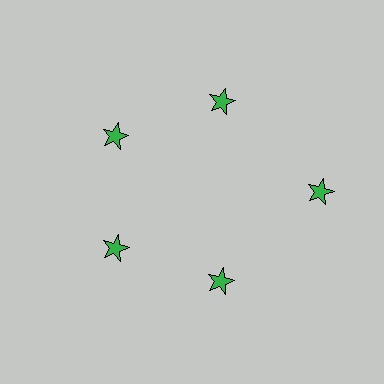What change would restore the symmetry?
The symmetry would be restored by moving it inward, back onto the ring so that all 5 stars sit at equal angles and equal distance from the center.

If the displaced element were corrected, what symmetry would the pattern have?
It would have 5-fold rotational symmetry — the pattern would map onto itself every 72 degrees.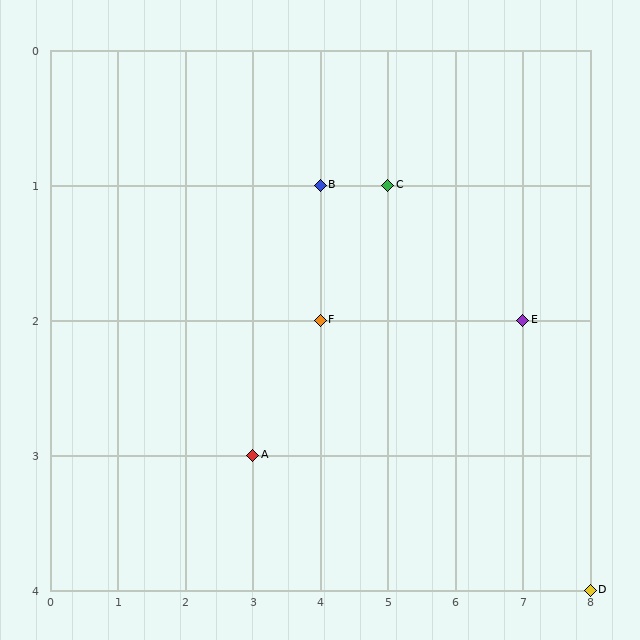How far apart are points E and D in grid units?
Points E and D are 1 column and 2 rows apart (about 2.2 grid units diagonally).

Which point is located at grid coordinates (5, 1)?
Point C is at (5, 1).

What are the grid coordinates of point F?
Point F is at grid coordinates (4, 2).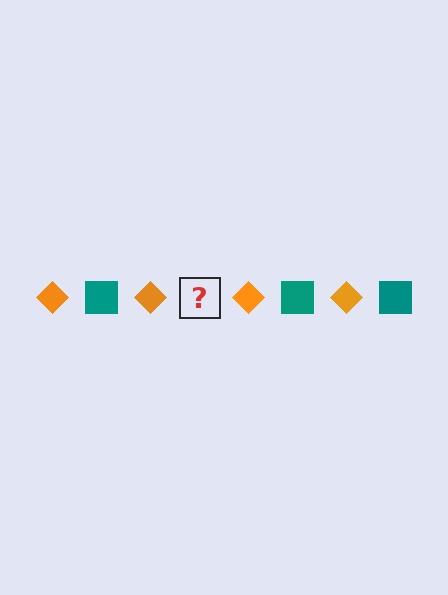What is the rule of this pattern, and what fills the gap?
The rule is that the pattern alternates between orange diamond and teal square. The gap should be filled with a teal square.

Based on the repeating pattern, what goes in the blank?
The blank should be a teal square.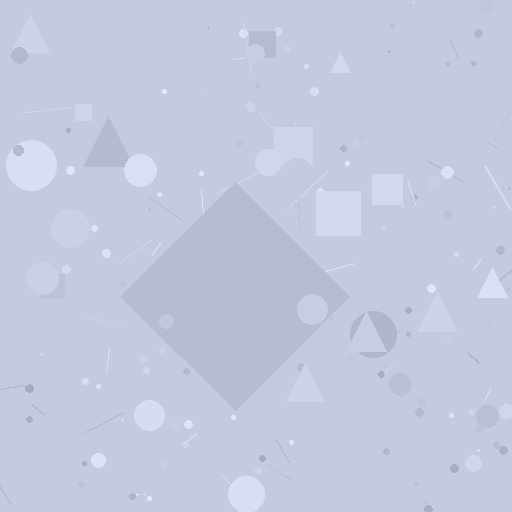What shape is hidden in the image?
A diamond is hidden in the image.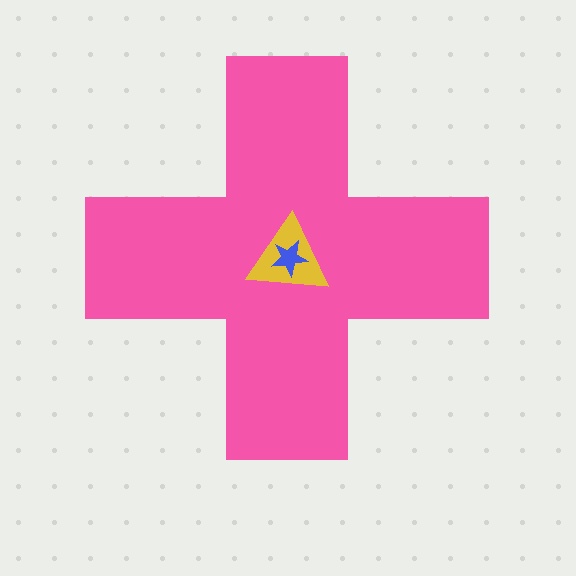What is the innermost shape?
The blue star.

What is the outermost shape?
The pink cross.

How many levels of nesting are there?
3.